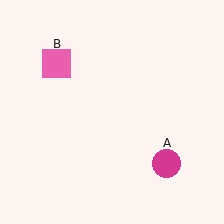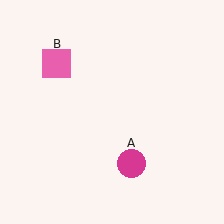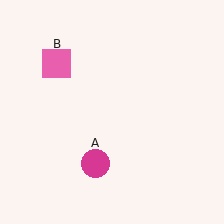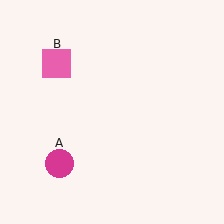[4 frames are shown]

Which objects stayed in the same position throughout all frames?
Pink square (object B) remained stationary.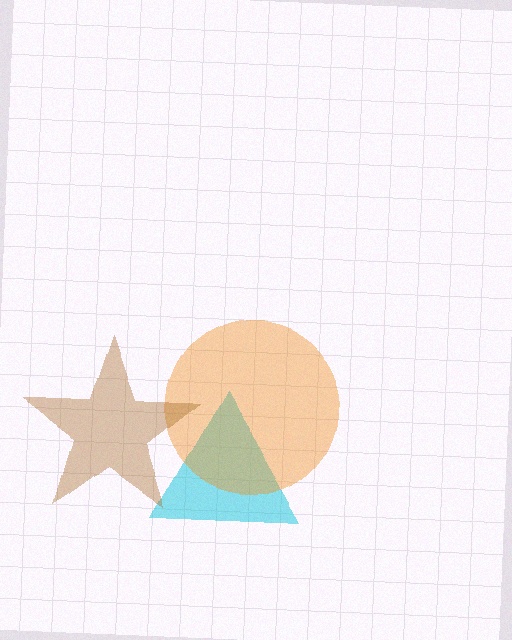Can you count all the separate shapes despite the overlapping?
Yes, there are 3 separate shapes.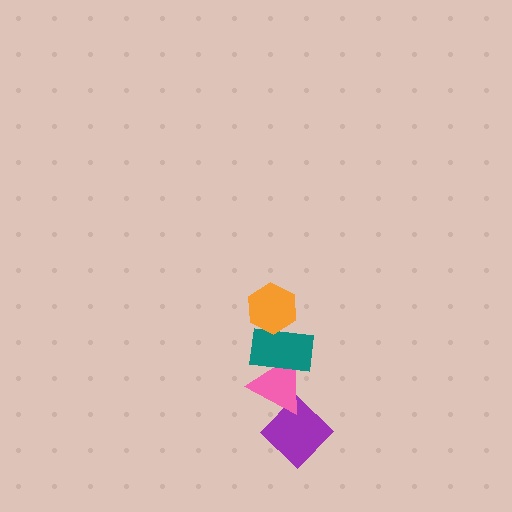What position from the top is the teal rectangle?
The teal rectangle is 2nd from the top.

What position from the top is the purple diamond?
The purple diamond is 4th from the top.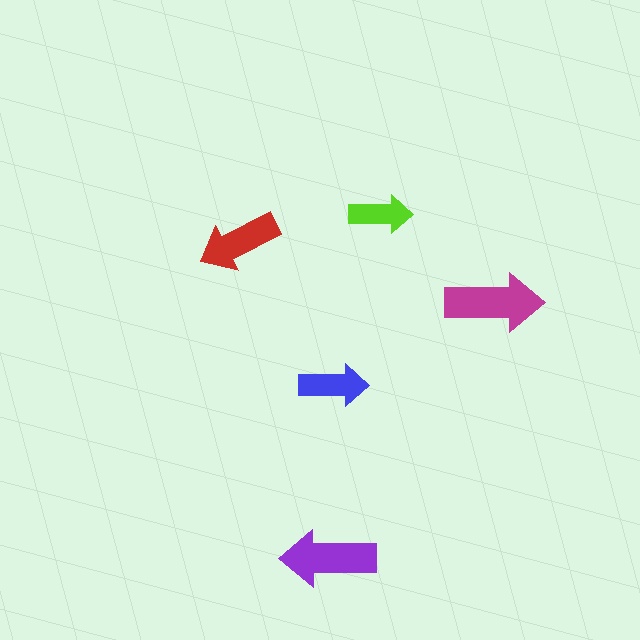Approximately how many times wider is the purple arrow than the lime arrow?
About 1.5 times wider.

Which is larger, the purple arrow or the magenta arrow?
The magenta one.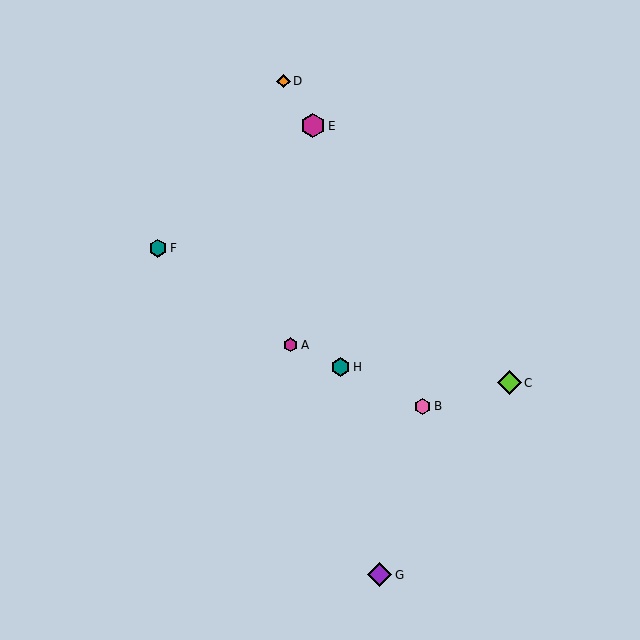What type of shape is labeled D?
Shape D is an orange diamond.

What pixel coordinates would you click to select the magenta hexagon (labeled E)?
Click at (313, 126) to select the magenta hexagon E.